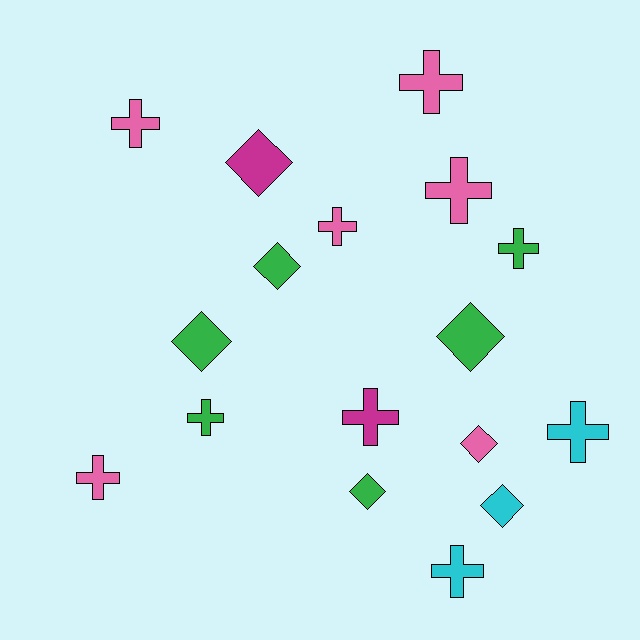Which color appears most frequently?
Green, with 6 objects.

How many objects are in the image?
There are 17 objects.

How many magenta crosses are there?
There is 1 magenta cross.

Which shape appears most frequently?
Cross, with 10 objects.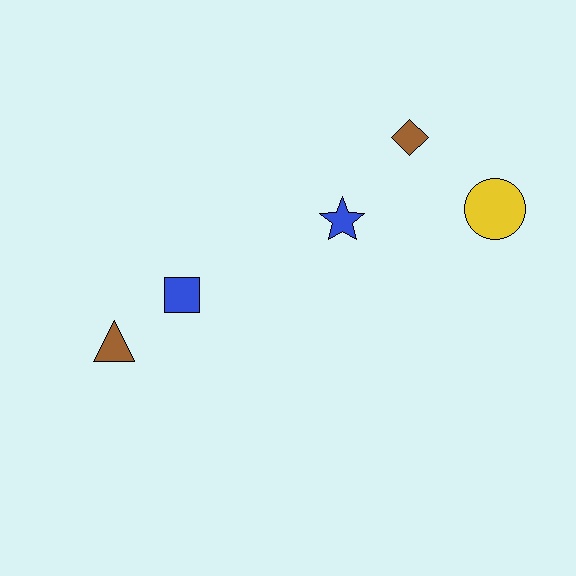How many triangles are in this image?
There is 1 triangle.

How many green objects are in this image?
There are no green objects.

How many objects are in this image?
There are 5 objects.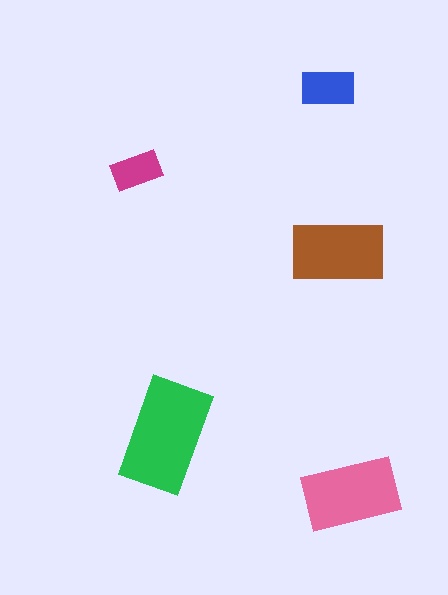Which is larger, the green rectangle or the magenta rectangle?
The green one.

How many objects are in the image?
There are 5 objects in the image.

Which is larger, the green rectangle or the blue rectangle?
The green one.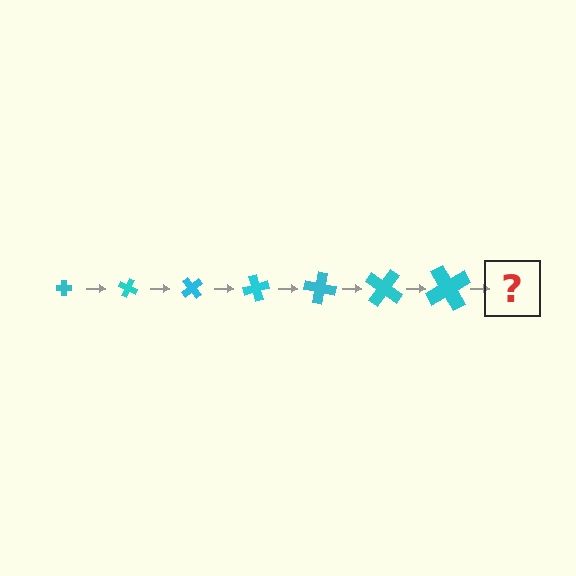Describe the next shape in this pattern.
It should be a cross, larger than the previous one and rotated 175 degrees from the start.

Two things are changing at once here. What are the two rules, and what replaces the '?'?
The two rules are that the cross grows larger each step and it rotates 25 degrees each step. The '?' should be a cross, larger than the previous one and rotated 175 degrees from the start.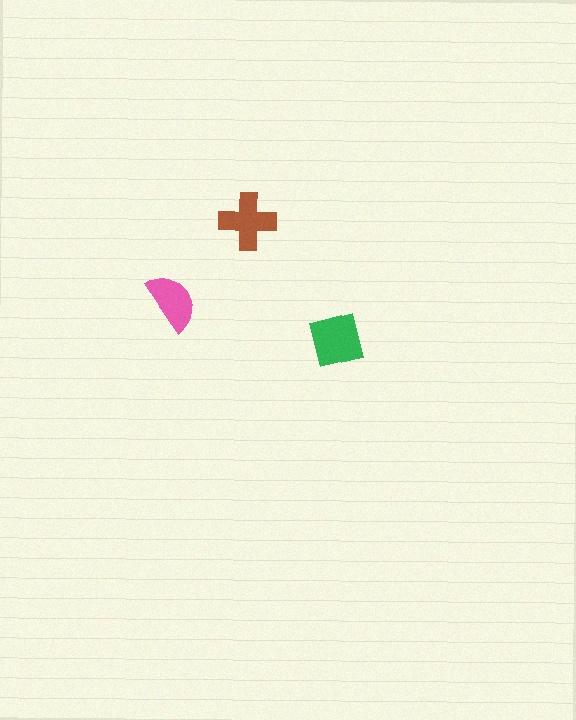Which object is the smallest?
The pink semicircle.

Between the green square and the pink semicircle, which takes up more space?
The green square.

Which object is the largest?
The green square.